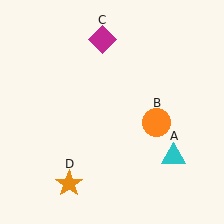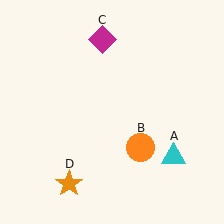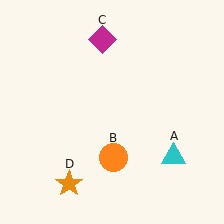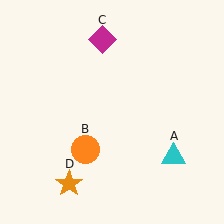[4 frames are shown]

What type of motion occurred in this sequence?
The orange circle (object B) rotated clockwise around the center of the scene.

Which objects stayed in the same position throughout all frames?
Cyan triangle (object A) and magenta diamond (object C) and orange star (object D) remained stationary.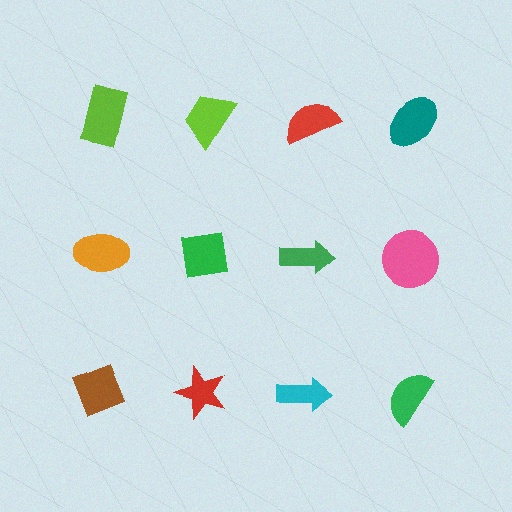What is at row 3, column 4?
A green semicircle.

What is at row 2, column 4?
A pink circle.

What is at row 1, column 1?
A lime rectangle.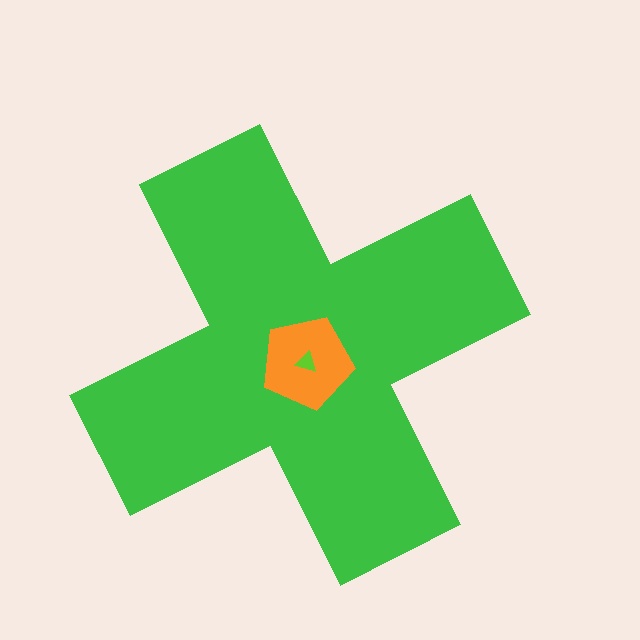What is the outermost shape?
The green cross.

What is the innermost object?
The lime triangle.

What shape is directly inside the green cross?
The orange pentagon.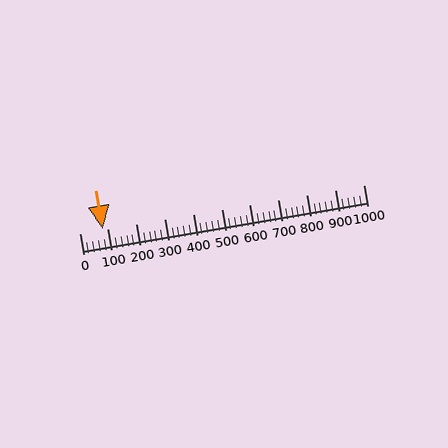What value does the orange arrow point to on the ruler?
The orange arrow points to approximately 80.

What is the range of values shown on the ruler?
The ruler shows values from 0 to 1000.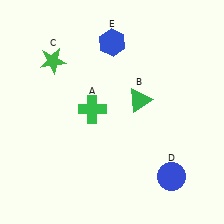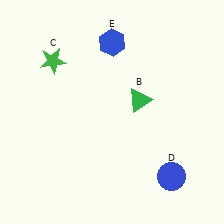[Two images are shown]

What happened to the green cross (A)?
The green cross (A) was removed in Image 2. It was in the top-left area of Image 1.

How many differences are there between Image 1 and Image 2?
There is 1 difference between the two images.